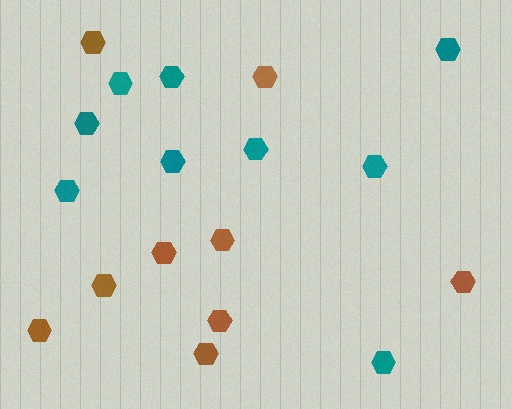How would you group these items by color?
There are 2 groups: one group of brown hexagons (9) and one group of teal hexagons (9).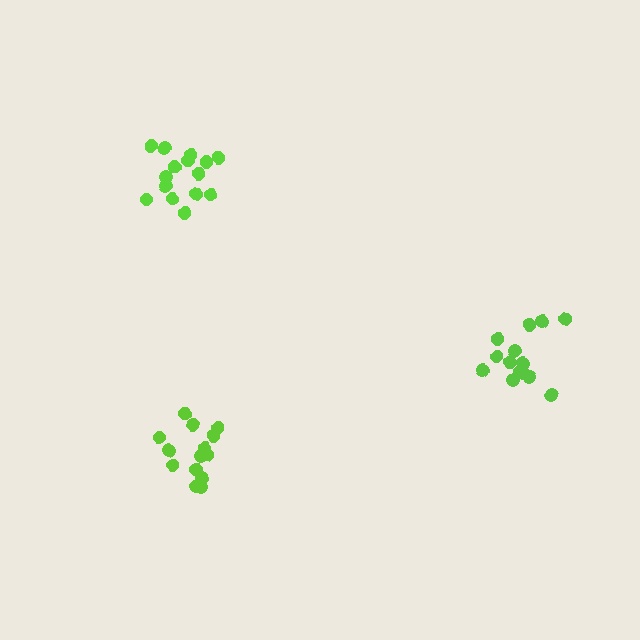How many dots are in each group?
Group 1: 15 dots, Group 2: 14 dots, Group 3: 15 dots (44 total).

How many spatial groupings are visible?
There are 3 spatial groupings.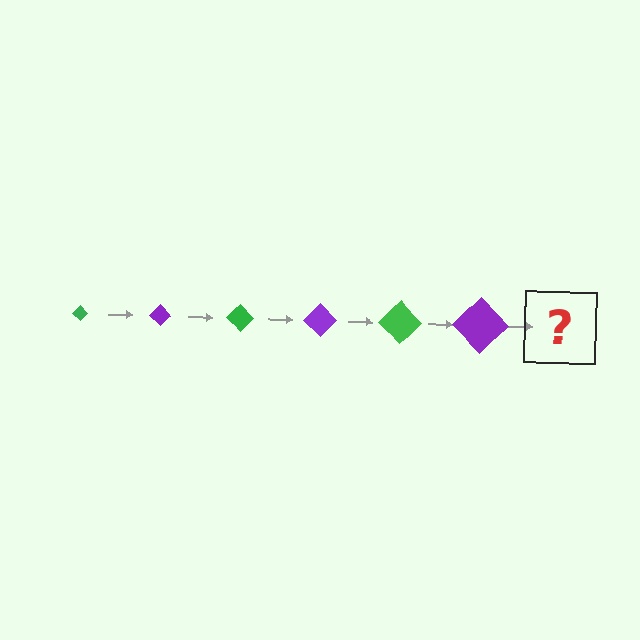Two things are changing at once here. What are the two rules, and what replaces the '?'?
The two rules are that the diamond grows larger each step and the color cycles through green and purple. The '?' should be a green diamond, larger than the previous one.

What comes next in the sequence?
The next element should be a green diamond, larger than the previous one.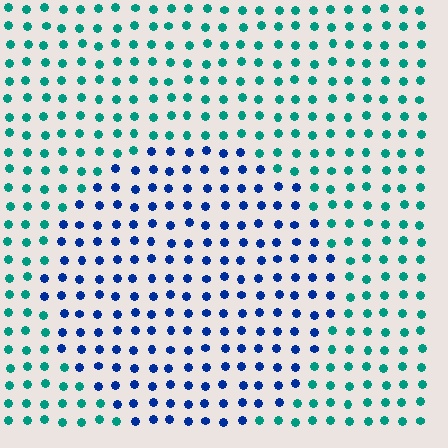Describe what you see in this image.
The image is filled with small teal elements in a uniform arrangement. A circle-shaped region is visible where the elements are tinted to a slightly different hue, forming a subtle color boundary.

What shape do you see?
I see a circle.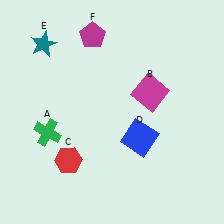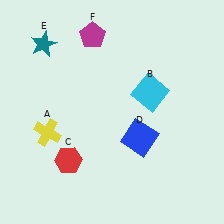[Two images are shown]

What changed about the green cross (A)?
In Image 1, A is green. In Image 2, it changed to yellow.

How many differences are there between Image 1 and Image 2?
There are 2 differences between the two images.